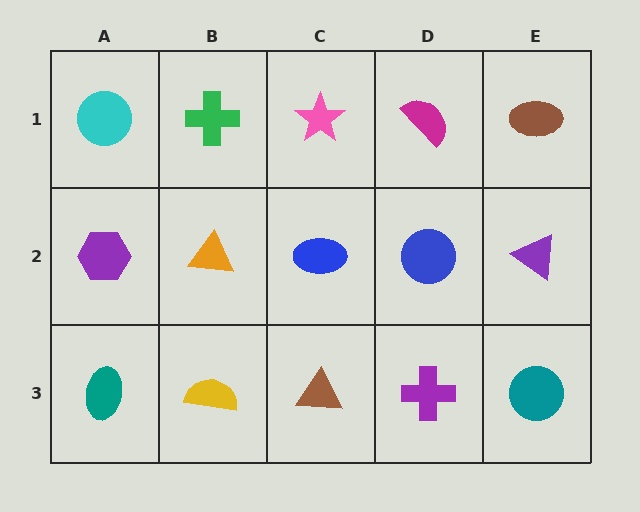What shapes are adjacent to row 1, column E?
A purple triangle (row 2, column E), a magenta semicircle (row 1, column D).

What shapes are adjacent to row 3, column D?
A blue circle (row 2, column D), a brown triangle (row 3, column C), a teal circle (row 3, column E).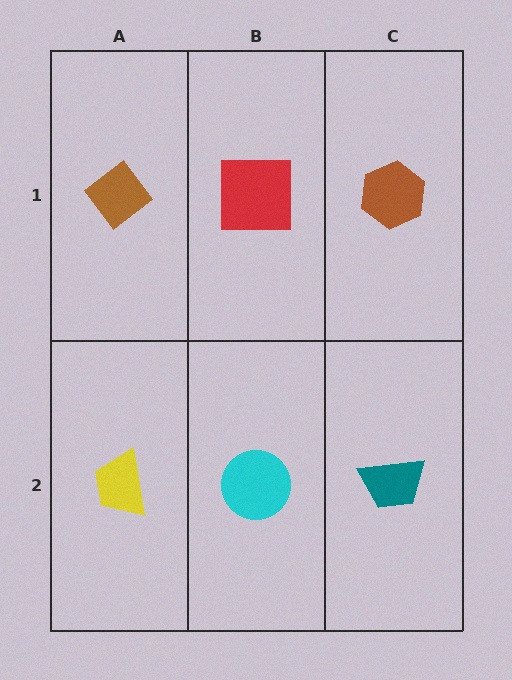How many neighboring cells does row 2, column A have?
2.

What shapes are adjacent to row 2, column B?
A red square (row 1, column B), a yellow trapezoid (row 2, column A), a teal trapezoid (row 2, column C).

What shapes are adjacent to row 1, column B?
A cyan circle (row 2, column B), a brown diamond (row 1, column A), a brown hexagon (row 1, column C).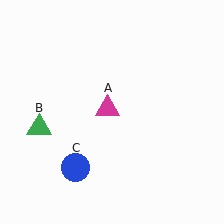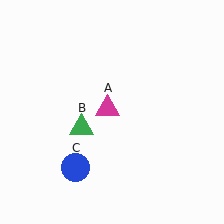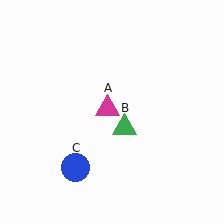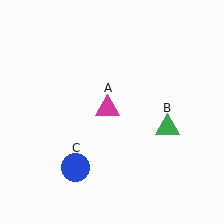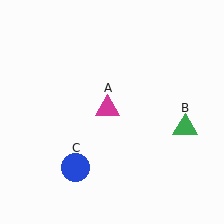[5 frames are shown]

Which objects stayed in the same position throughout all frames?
Magenta triangle (object A) and blue circle (object C) remained stationary.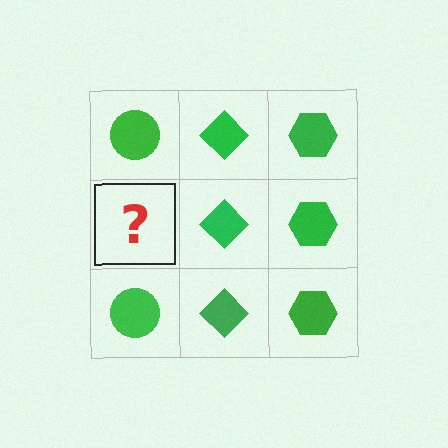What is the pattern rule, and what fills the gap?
The rule is that each column has a consistent shape. The gap should be filled with a green circle.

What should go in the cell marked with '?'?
The missing cell should contain a green circle.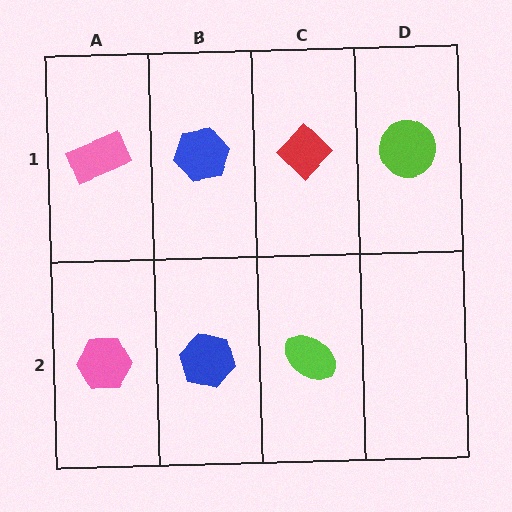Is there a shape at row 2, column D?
No, that cell is empty.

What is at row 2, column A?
A pink hexagon.